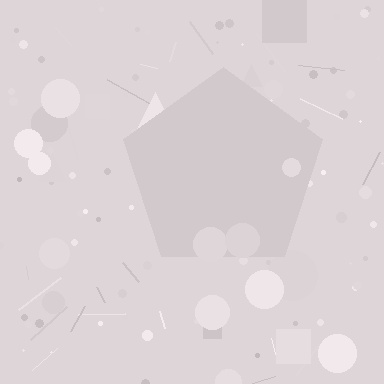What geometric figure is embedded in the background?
A pentagon is embedded in the background.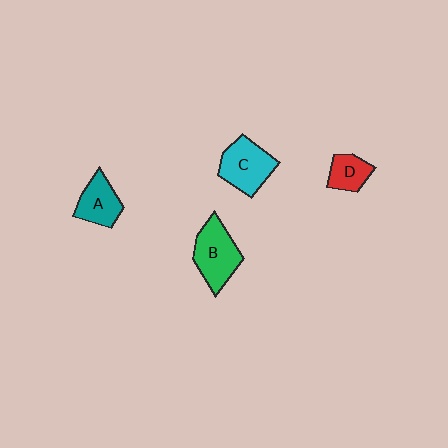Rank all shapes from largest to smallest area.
From largest to smallest: B (green), C (cyan), A (teal), D (red).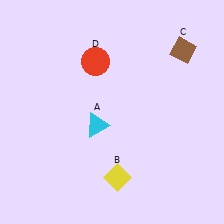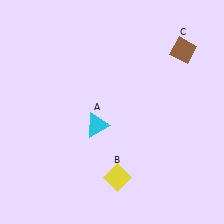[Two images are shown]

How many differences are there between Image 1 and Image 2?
There is 1 difference between the two images.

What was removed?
The red circle (D) was removed in Image 2.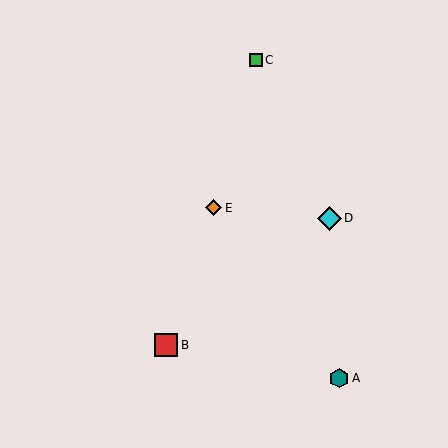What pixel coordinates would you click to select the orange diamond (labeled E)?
Click at (214, 208) to select the orange diamond E.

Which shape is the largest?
The cyan diamond (labeled D) is the largest.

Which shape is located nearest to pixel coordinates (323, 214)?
The cyan diamond (labeled D) at (330, 218) is nearest to that location.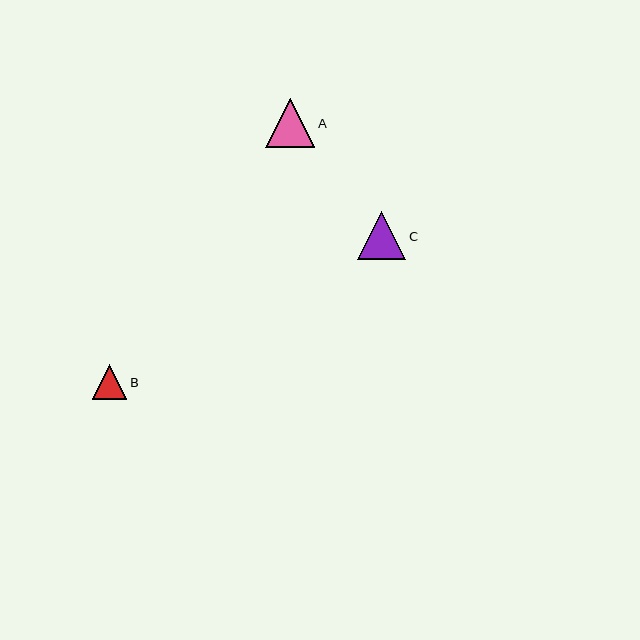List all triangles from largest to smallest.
From largest to smallest: A, C, B.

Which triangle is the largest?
Triangle A is the largest with a size of approximately 49 pixels.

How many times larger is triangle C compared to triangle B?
Triangle C is approximately 1.4 times the size of triangle B.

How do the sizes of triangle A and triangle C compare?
Triangle A and triangle C are approximately the same size.